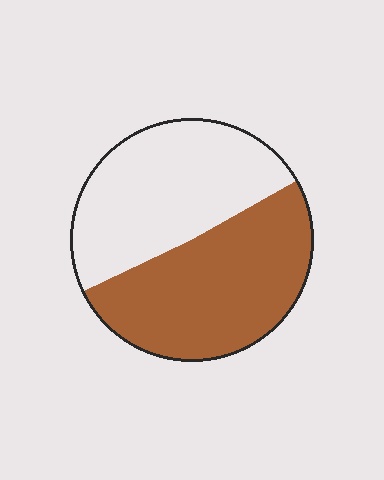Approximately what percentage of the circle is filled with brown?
Approximately 50%.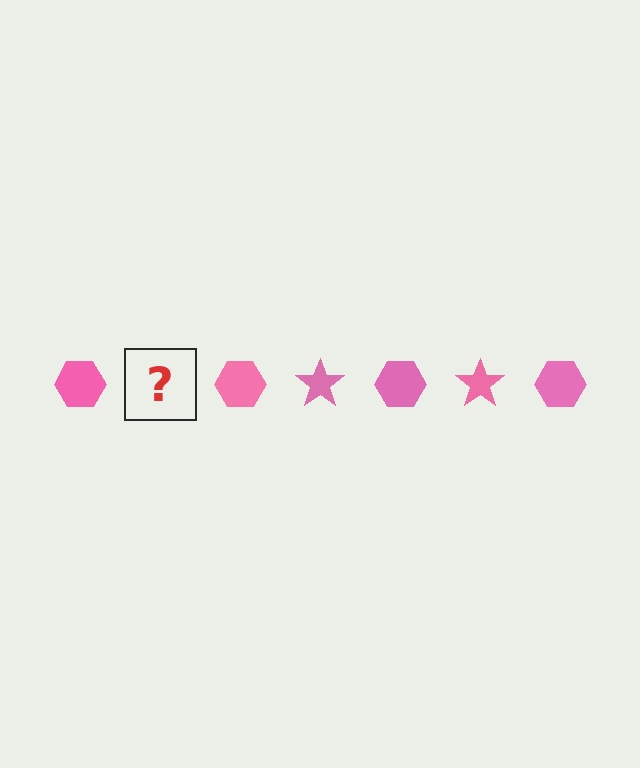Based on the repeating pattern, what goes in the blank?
The blank should be a pink star.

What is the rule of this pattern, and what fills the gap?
The rule is that the pattern cycles through hexagon, star shapes in pink. The gap should be filled with a pink star.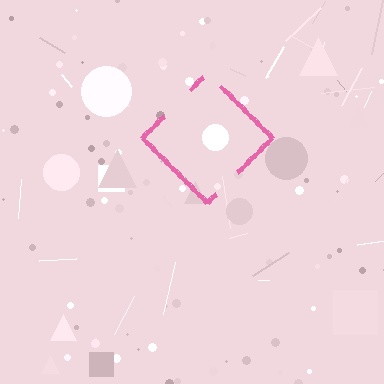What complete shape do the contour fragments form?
The contour fragments form a diamond.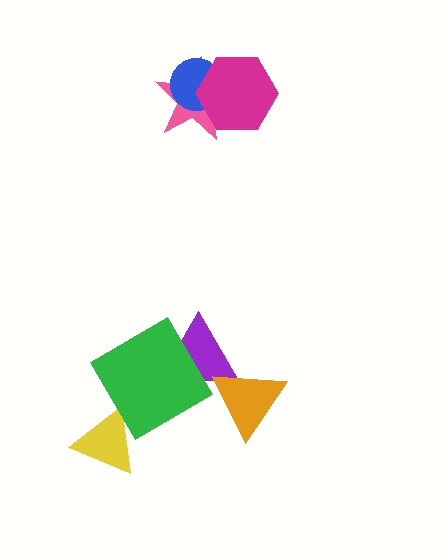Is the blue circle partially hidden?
Yes, it is partially covered by another shape.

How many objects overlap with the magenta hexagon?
2 objects overlap with the magenta hexagon.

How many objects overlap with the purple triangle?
2 objects overlap with the purple triangle.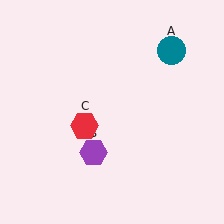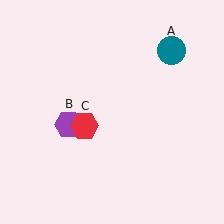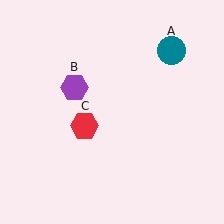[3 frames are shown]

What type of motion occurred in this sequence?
The purple hexagon (object B) rotated clockwise around the center of the scene.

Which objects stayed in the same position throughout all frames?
Teal circle (object A) and red hexagon (object C) remained stationary.